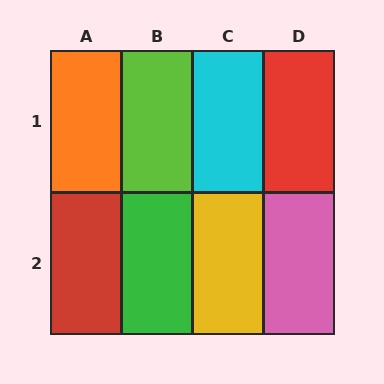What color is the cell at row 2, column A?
Red.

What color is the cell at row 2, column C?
Yellow.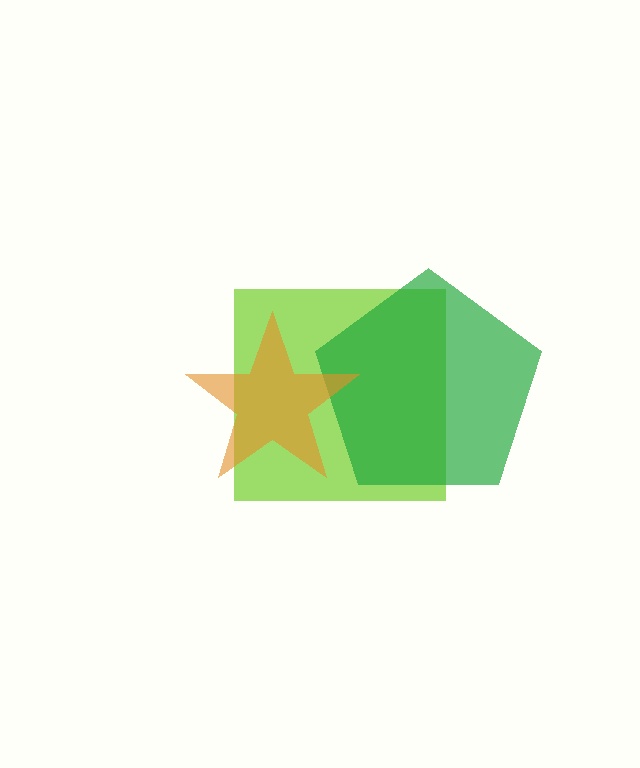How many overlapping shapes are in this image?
There are 3 overlapping shapes in the image.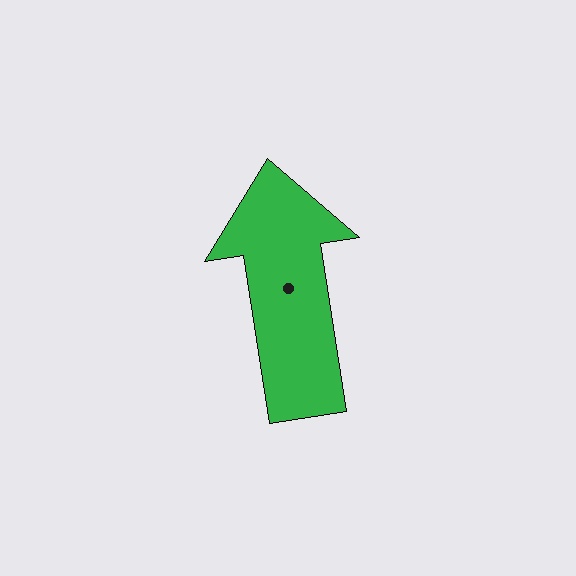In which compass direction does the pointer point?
North.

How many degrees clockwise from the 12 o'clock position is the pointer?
Approximately 351 degrees.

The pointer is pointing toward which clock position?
Roughly 12 o'clock.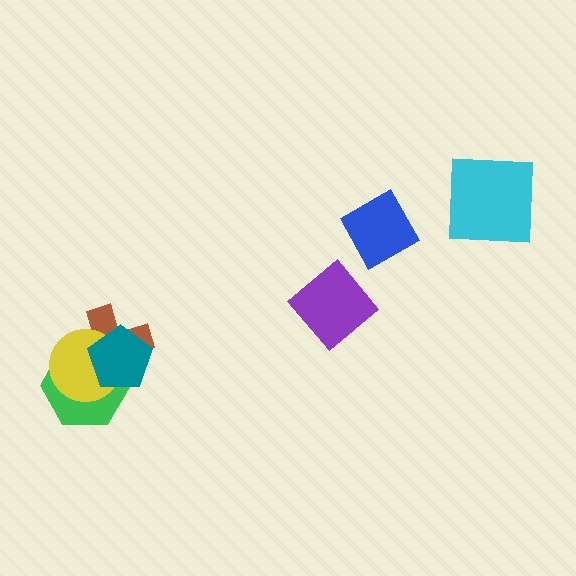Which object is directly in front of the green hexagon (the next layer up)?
The yellow circle is directly in front of the green hexagon.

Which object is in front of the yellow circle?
The teal pentagon is in front of the yellow circle.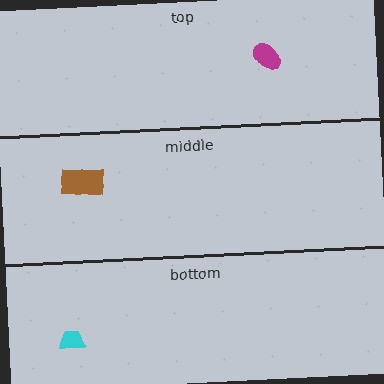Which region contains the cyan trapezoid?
The bottom region.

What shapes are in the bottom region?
The cyan trapezoid.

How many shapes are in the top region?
1.